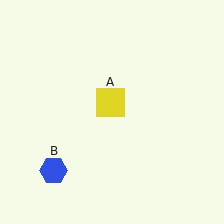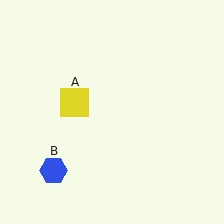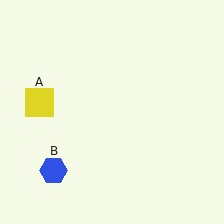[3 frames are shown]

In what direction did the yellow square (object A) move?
The yellow square (object A) moved left.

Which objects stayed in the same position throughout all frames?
Blue hexagon (object B) remained stationary.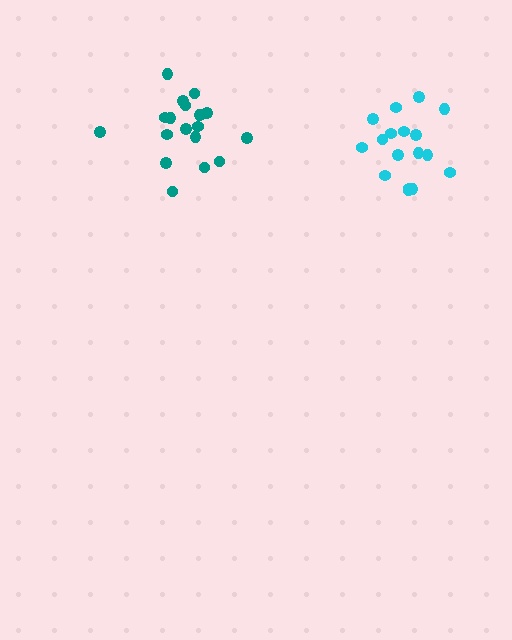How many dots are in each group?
Group 1: 19 dots, Group 2: 17 dots (36 total).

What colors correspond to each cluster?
The clusters are colored: teal, cyan.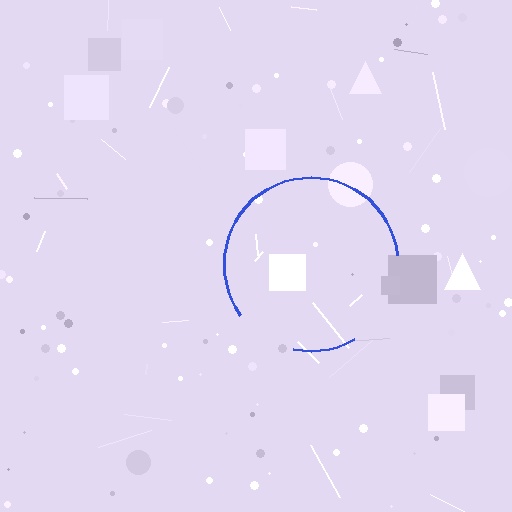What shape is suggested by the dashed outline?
The dashed outline suggests a circle.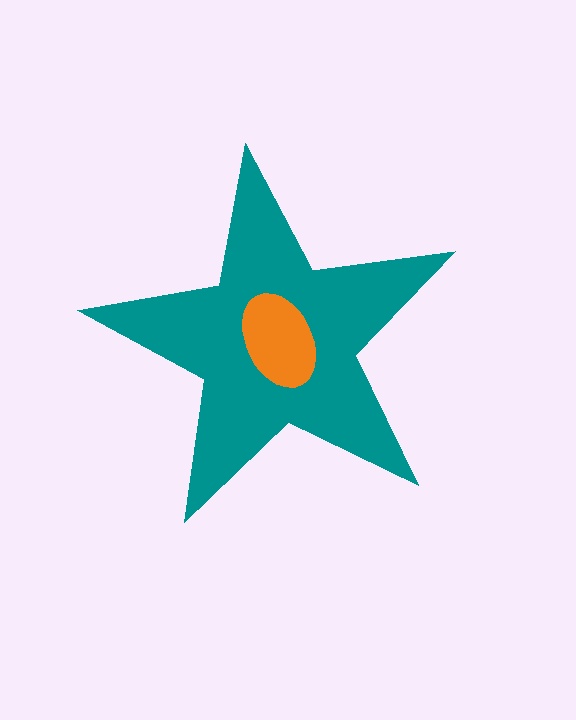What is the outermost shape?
The teal star.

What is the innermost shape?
The orange ellipse.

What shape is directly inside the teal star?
The orange ellipse.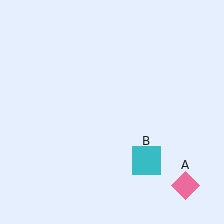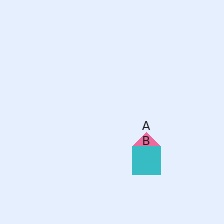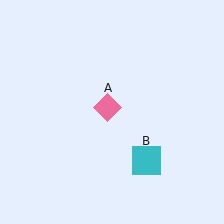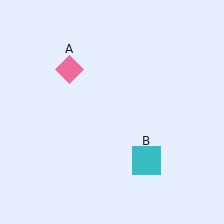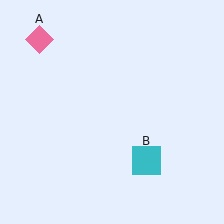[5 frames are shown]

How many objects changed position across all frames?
1 object changed position: pink diamond (object A).